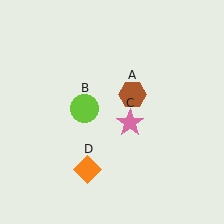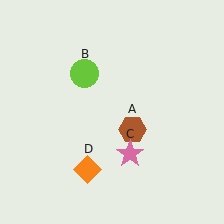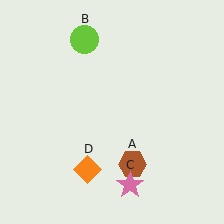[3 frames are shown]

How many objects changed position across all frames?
3 objects changed position: brown hexagon (object A), lime circle (object B), pink star (object C).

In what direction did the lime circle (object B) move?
The lime circle (object B) moved up.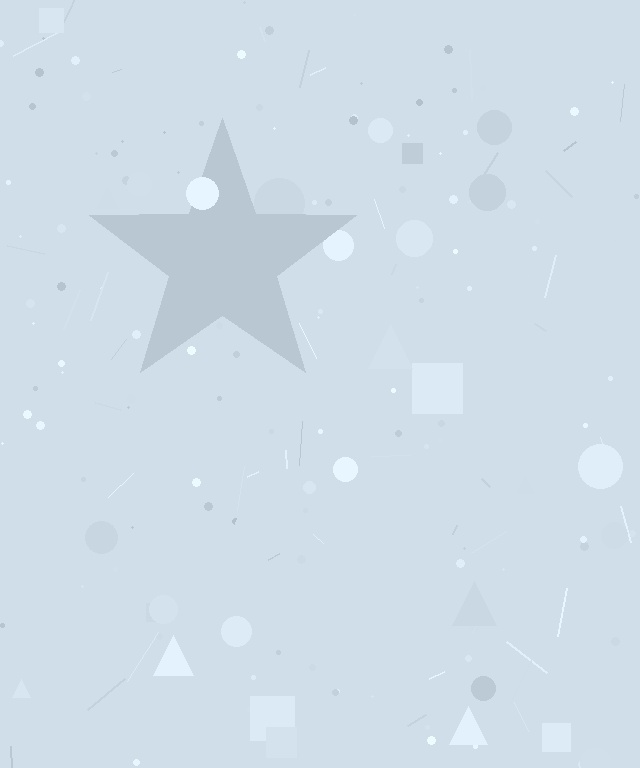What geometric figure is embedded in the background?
A star is embedded in the background.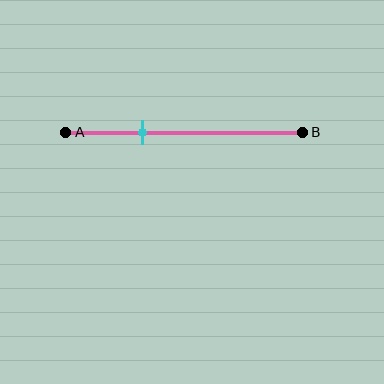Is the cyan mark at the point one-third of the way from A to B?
Yes, the mark is approximately at the one-third point.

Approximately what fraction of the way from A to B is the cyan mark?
The cyan mark is approximately 35% of the way from A to B.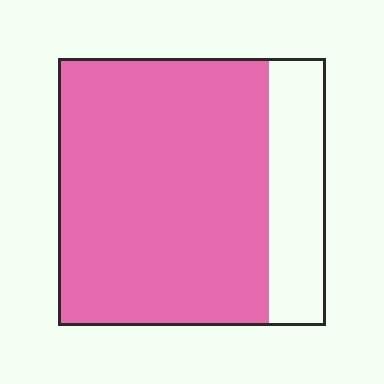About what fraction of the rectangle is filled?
About four fifths (4/5).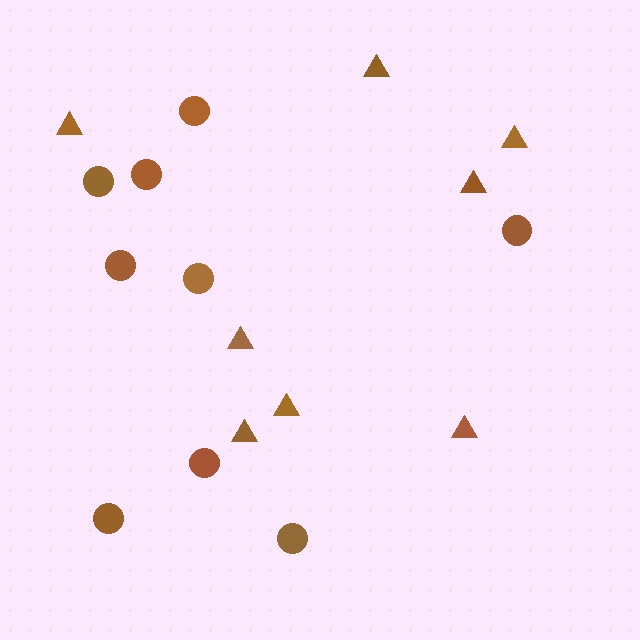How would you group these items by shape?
There are 2 groups: one group of circles (9) and one group of triangles (8).